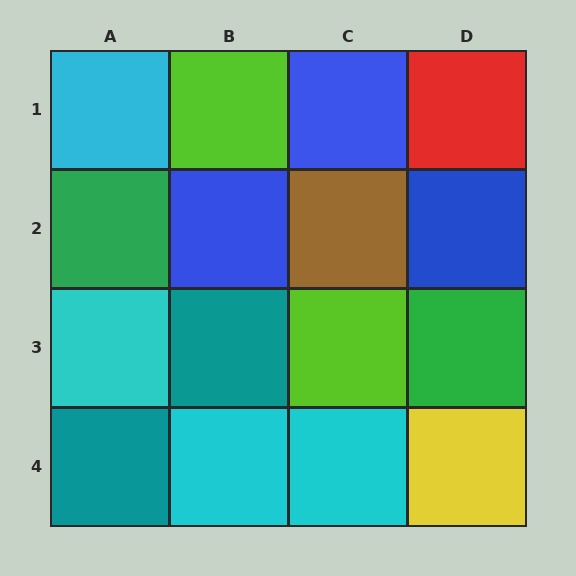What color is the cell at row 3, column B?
Teal.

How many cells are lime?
2 cells are lime.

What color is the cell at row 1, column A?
Cyan.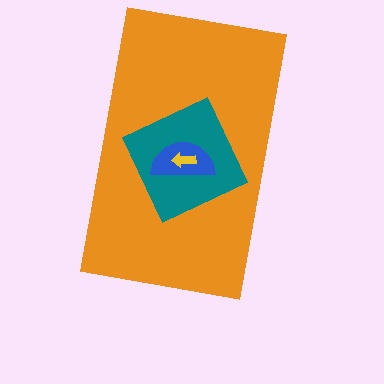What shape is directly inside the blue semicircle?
The yellow arrow.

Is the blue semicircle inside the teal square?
Yes.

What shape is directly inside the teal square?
The blue semicircle.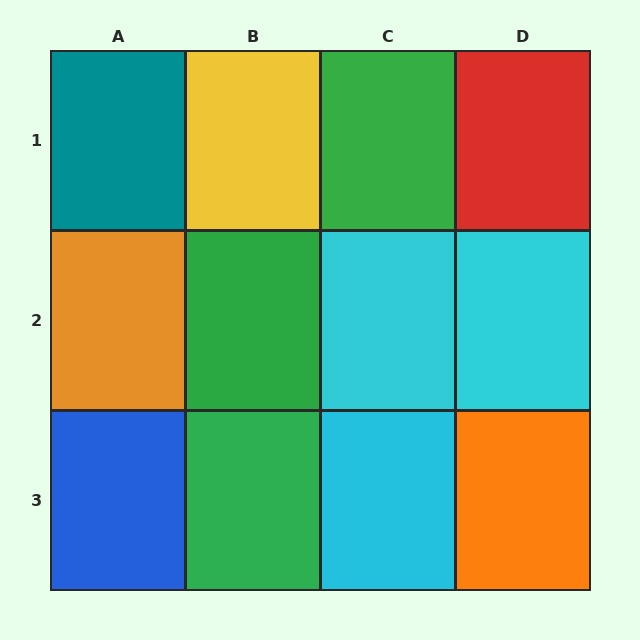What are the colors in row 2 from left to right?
Orange, green, cyan, cyan.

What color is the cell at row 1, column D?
Red.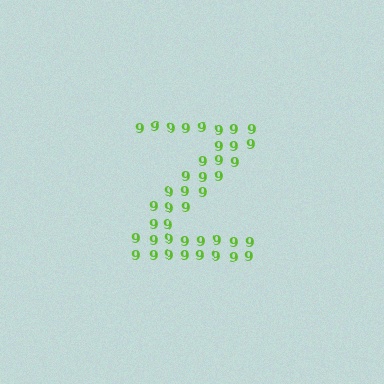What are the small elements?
The small elements are digit 9's.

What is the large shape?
The large shape is the letter Z.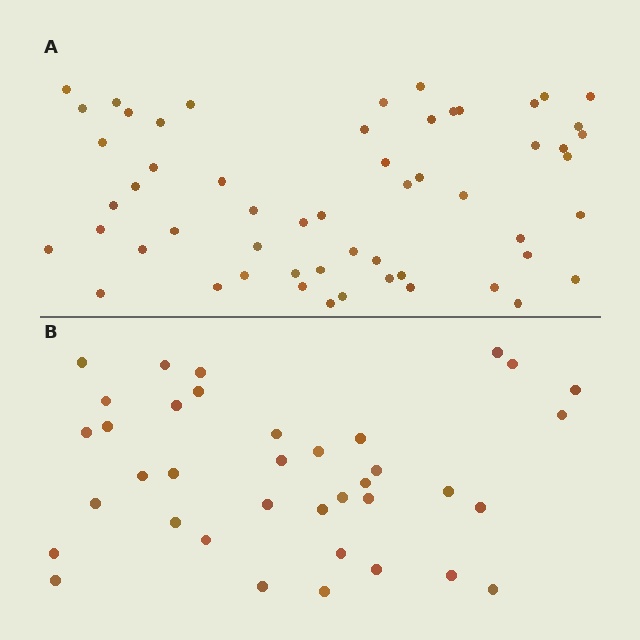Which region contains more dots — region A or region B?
Region A (the top region) has more dots.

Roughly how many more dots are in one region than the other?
Region A has approximately 20 more dots than region B.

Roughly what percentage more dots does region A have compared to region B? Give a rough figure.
About 50% more.